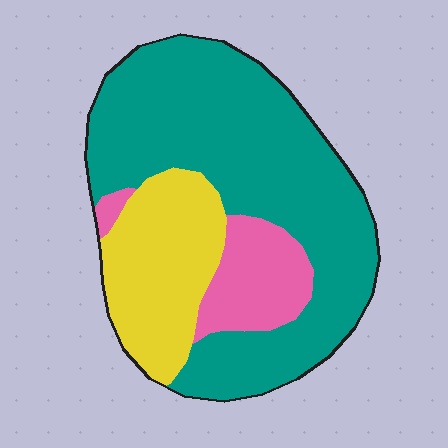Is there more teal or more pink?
Teal.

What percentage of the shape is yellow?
Yellow covers 23% of the shape.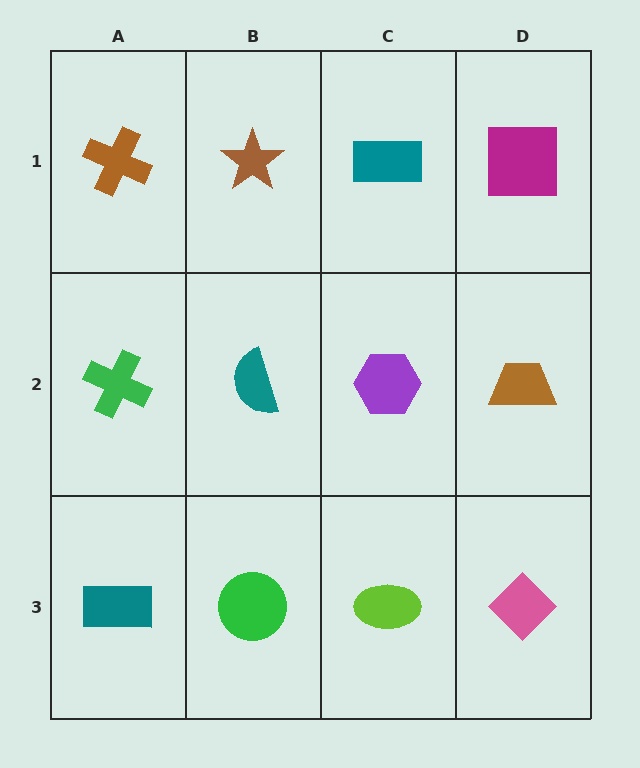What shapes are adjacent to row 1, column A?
A green cross (row 2, column A), a brown star (row 1, column B).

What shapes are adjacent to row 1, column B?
A teal semicircle (row 2, column B), a brown cross (row 1, column A), a teal rectangle (row 1, column C).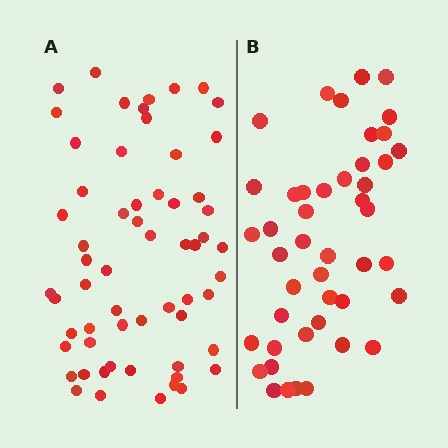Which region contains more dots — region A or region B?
Region A (the left region) has more dots.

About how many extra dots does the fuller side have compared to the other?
Region A has approximately 15 more dots than region B.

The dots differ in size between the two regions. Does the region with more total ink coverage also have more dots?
No. Region B has more total ink coverage because its dots are larger, but region A actually contains more individual dots. Total area can be misleading — the number of items is what matters here.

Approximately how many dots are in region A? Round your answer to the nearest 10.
About 60 dots.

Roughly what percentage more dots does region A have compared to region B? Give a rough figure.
About 35% more.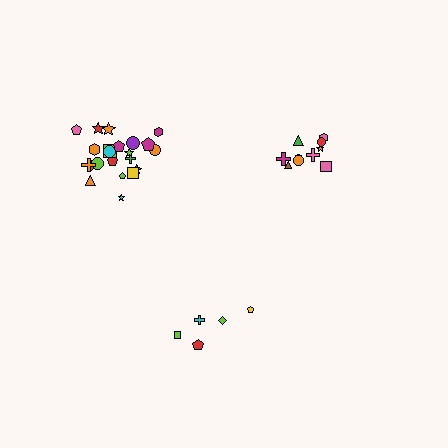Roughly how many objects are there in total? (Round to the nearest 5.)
Roughly 35 objects in total.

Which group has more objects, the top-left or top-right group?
The top-left group.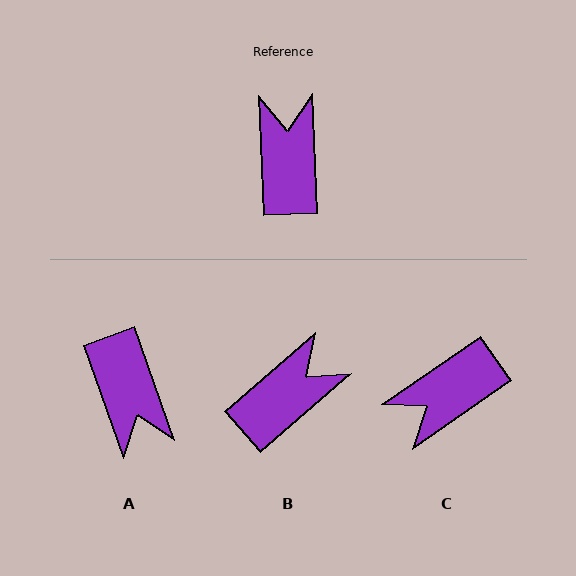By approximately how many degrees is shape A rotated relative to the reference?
Approximately 163 degrees clockwise.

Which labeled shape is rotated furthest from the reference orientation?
A, about 163 degrees away.